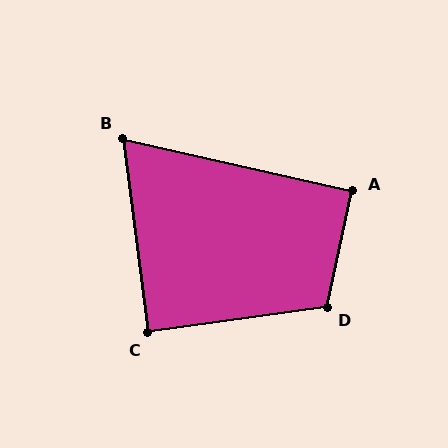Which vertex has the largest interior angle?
D, at approximately 110 degrees.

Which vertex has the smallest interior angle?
B, at approximately 70 degrees.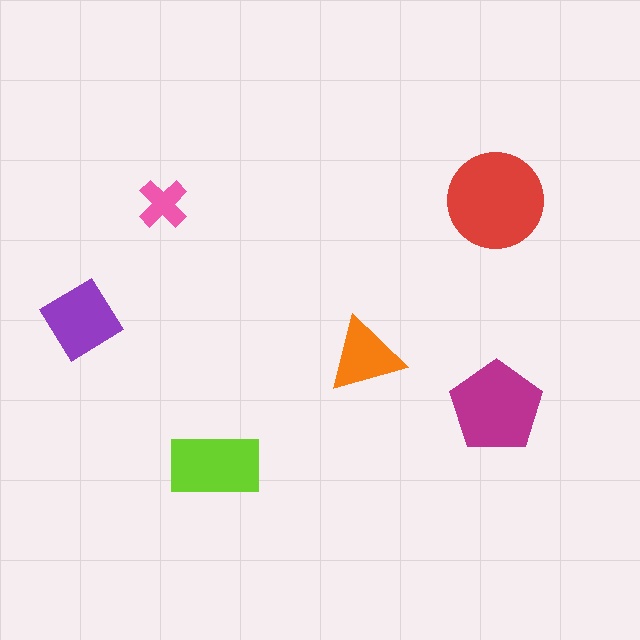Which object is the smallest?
The pink cross.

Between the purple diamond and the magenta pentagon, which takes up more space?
The magenta pentagon.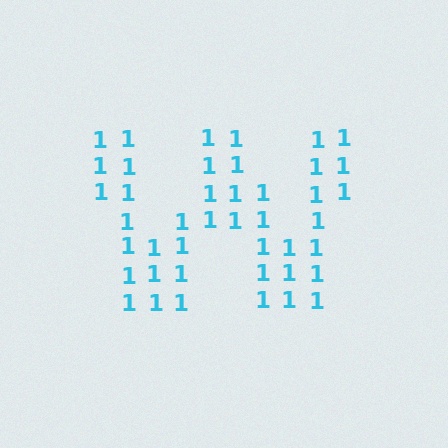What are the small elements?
The small elements are digit 1's.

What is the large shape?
The large shape is the letter W.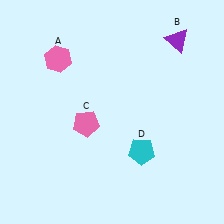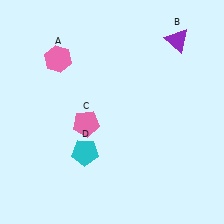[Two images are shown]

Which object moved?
The cyan pentagon (D) moved left.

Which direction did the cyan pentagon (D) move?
The cyan pentagon (D) moved left.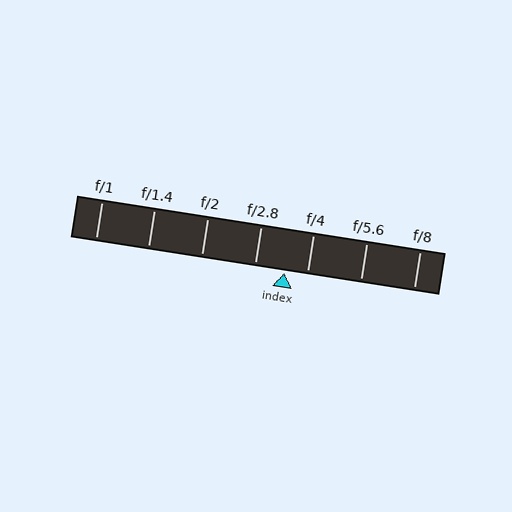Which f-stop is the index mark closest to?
The index mark is closest to f/4.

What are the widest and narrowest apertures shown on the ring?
The widest aperture shown is f/1 and the narrowest is f/8.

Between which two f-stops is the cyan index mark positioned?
The index mark is between f/2.8 and f/4.